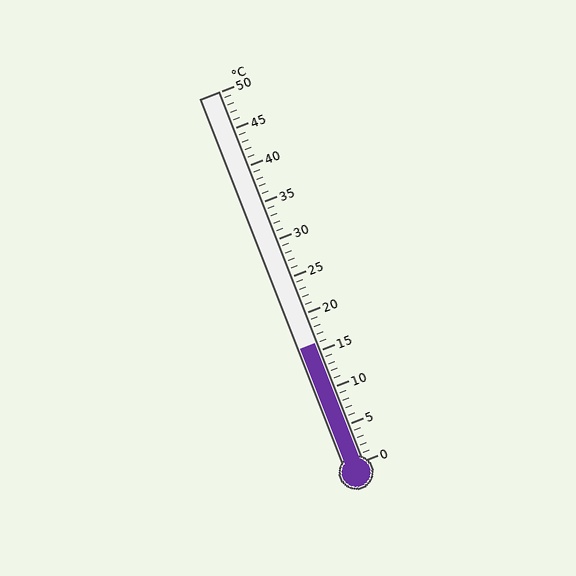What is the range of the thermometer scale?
The thermometer scale ranges from 0°C to 50°C.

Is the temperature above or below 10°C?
The temperature is above 10°C.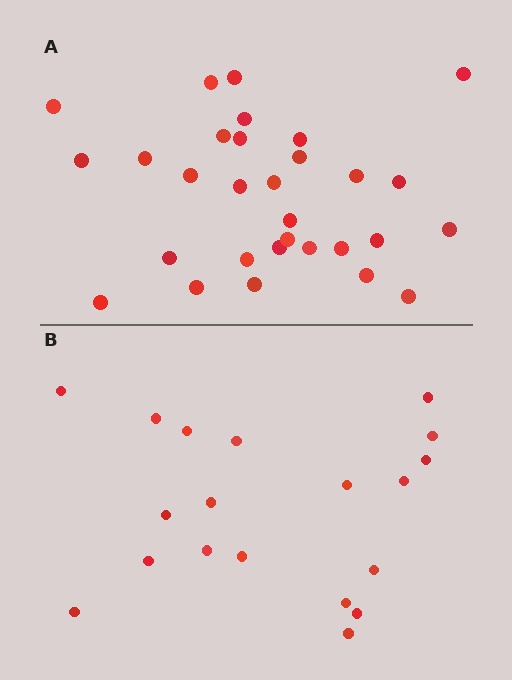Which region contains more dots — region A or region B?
Region A (the top region) has more dots.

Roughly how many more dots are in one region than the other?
Region A has roughly 12 or so more dots than region B.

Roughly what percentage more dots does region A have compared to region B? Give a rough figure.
About 60% more.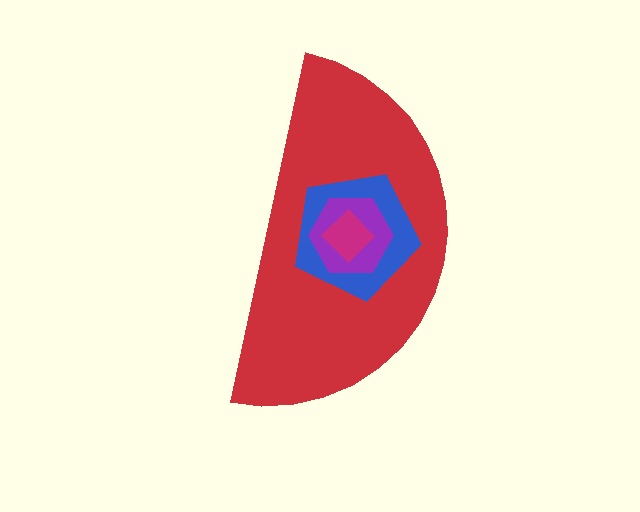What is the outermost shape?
The red semicircle.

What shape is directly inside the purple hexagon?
The magenta diamond.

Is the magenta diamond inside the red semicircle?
Yes.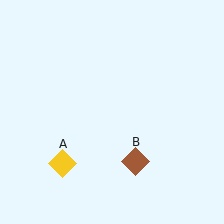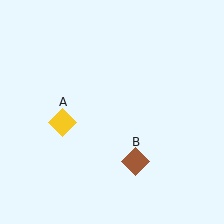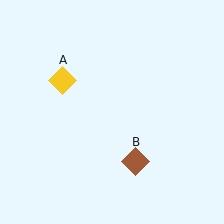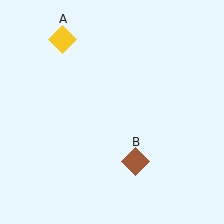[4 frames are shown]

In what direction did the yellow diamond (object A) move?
The yellow diamond (object A) moved up.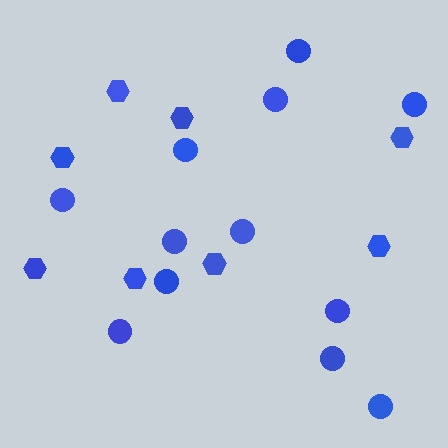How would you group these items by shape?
There are 2 groups: one group of hexagons (8) and one group of circles (12).